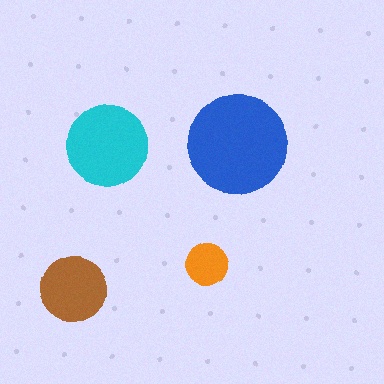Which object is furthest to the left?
The brown circle is leftmost.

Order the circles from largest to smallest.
the blue one, the cyan one, the brown one, the orange one.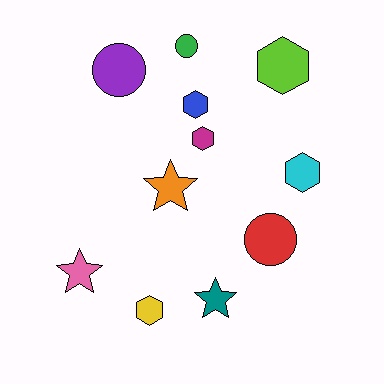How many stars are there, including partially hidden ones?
There are 3 stars.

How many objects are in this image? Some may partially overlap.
There are 11 objects.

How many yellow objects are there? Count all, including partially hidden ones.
There is 1 yellow object.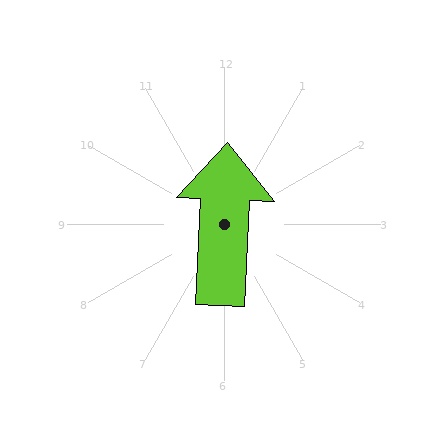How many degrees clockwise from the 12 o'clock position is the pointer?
Approximately 3 degrees.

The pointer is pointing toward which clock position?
Roughly 12 o'clock.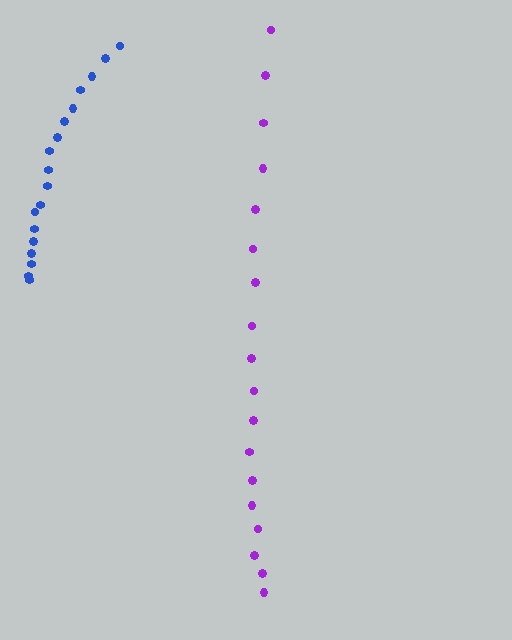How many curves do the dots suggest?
There are 2 distinct paths.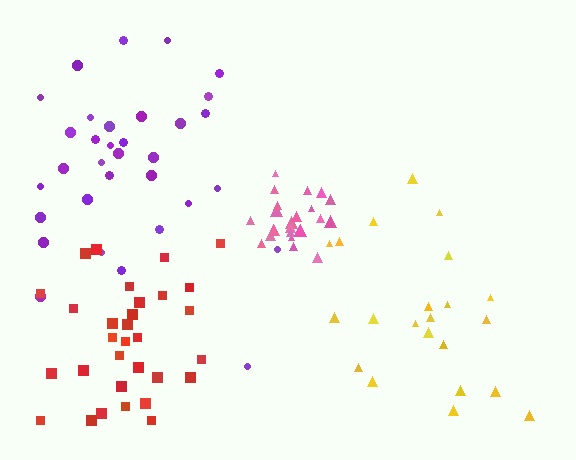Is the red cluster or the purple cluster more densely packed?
Red.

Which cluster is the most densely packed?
Pink.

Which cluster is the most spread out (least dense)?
Yellow.